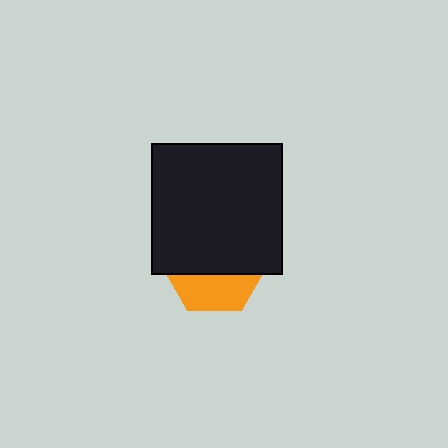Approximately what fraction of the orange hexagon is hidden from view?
Roughly 66% of the orange hexagon is hidden behind the black square.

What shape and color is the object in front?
The object in front is a black square.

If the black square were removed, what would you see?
You would see the complete orange hexagon.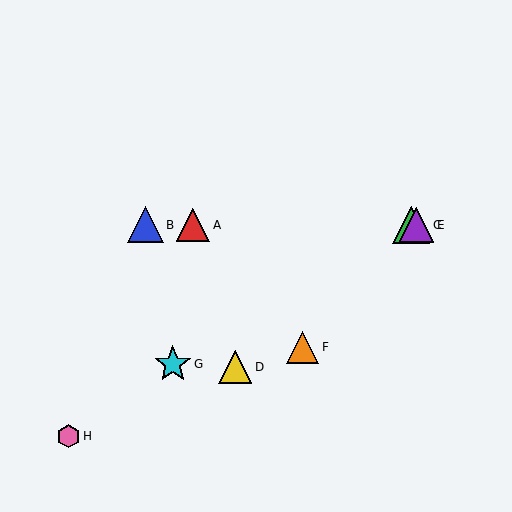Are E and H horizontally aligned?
No, E is at y≈225 and H is at y≈436.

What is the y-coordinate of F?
Object F is at y≈347.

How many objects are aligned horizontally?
4 objects (A, B, C, E) are aligned horizontally.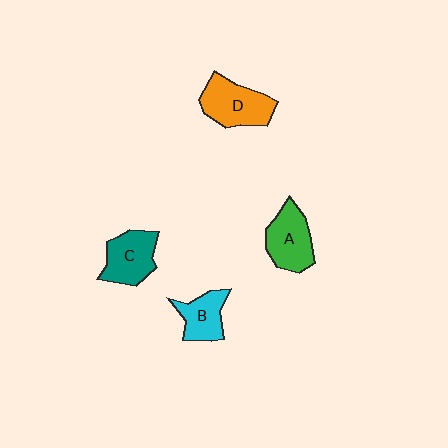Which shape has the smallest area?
Shape B (cyan).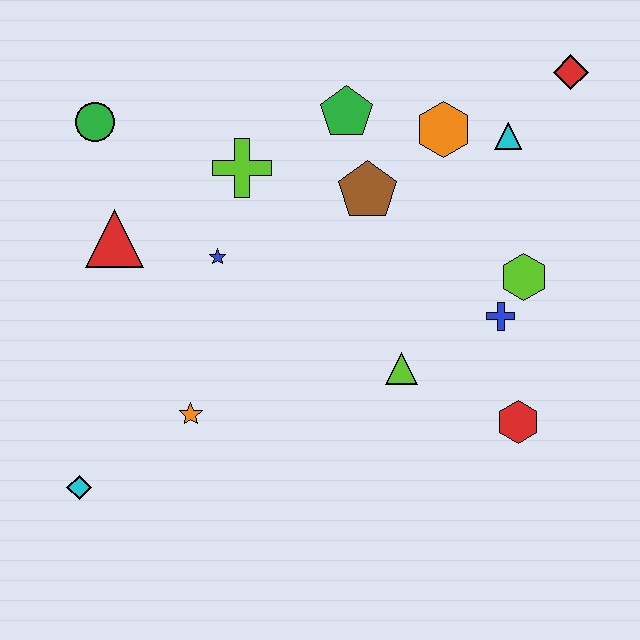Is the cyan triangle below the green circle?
Yes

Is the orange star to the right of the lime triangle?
No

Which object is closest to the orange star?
The cyan diamond is closest to the orange star.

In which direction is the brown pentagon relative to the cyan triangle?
The brown pentagon is to the left of the cyan triangle.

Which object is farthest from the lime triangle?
The green circle is farthest from the lime triangle.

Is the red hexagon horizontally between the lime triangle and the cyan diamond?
No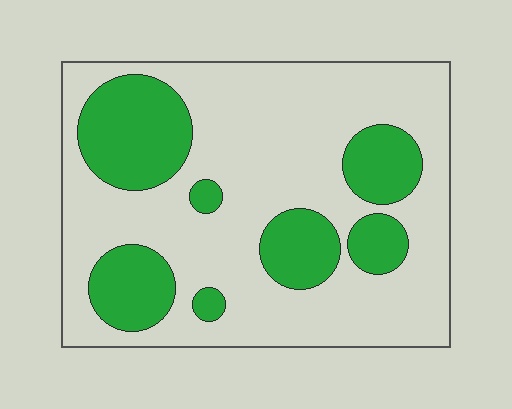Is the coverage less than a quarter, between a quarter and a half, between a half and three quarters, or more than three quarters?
Between a quarter and a half.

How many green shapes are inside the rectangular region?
7.